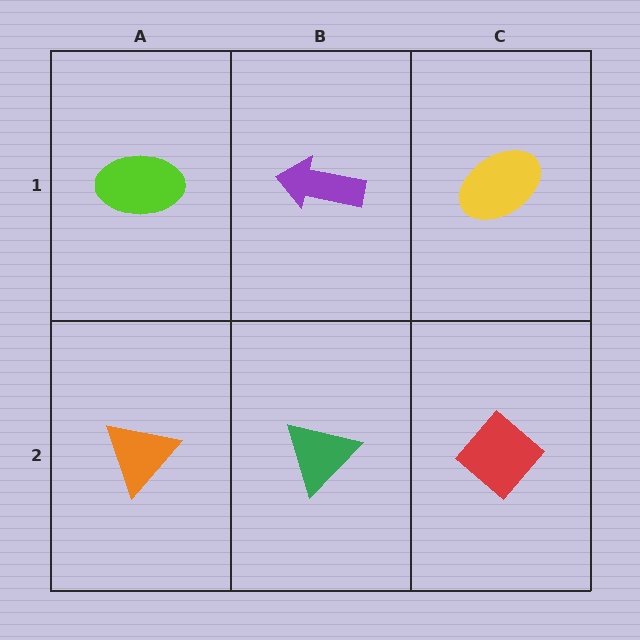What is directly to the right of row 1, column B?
A yellow ellipse.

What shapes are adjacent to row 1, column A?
An orange triangle (row 2, column A), a purple arrow (row 1, column B).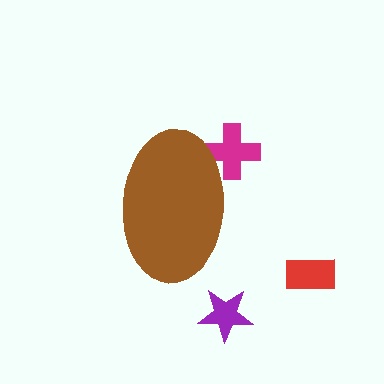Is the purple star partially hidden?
No, the purple star is fully visible.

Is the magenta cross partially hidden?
Yes, the magenta cross is partially hidden behind the brown ellipse.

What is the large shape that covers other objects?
A brown ellipse.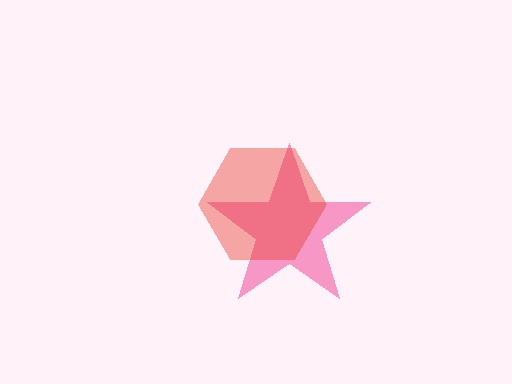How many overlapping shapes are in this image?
There are 2 overlapping shapes in the image.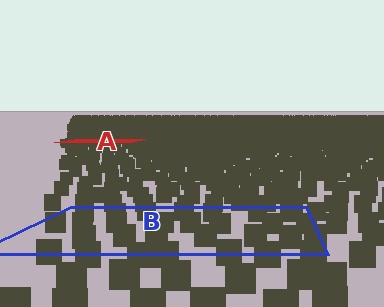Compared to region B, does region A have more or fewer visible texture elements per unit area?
Region A has more texture elements per unit area — they are packed more densely because it is farther away.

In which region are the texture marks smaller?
The texture marks are smaller in region A, because it is farther away.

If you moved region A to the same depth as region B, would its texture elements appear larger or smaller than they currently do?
They would appear larger. At a closer depth, the same texture elements are projected at a bigger on-screen size.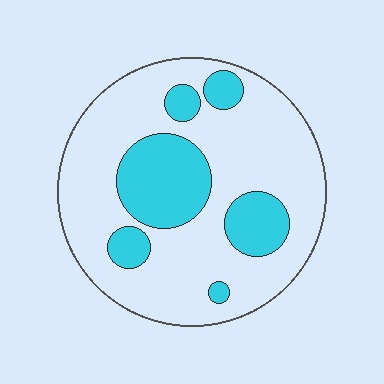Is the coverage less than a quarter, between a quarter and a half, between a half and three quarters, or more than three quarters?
Between a quarter and a half.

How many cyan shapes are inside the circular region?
6.